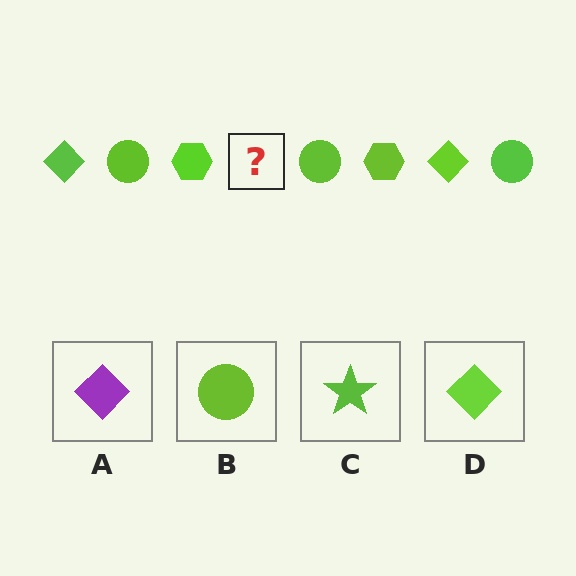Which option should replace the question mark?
Option D.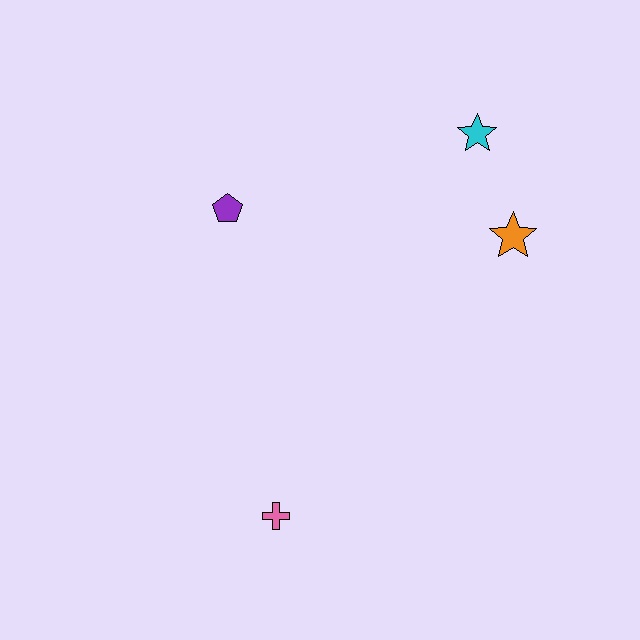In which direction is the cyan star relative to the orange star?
The cyan star is above the orange star.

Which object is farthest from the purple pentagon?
The pink cross is farthest from the purple pentagon.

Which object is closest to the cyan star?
The orange star is closest to the cyan star.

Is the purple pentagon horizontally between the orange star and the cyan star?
No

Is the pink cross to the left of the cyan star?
Yes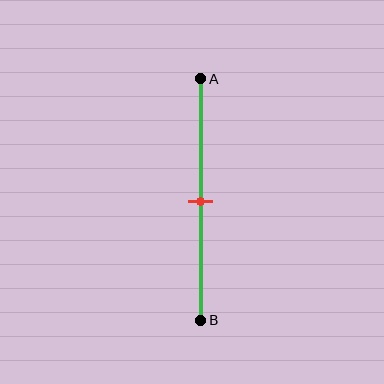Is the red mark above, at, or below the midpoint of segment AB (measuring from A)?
The red mark is approximately at the midpoint of segment AB.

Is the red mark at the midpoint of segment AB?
Yes, the mark is approximately at the midpoint.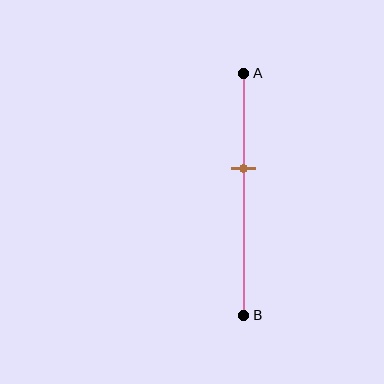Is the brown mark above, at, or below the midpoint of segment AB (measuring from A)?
The brown mark is above the midpoint of segment AB.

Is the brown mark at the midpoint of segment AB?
No, the mark is at about 40% from A, not at the 50% midpoint.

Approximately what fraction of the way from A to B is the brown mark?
The brown mark is approximately 40% of the way from A to B.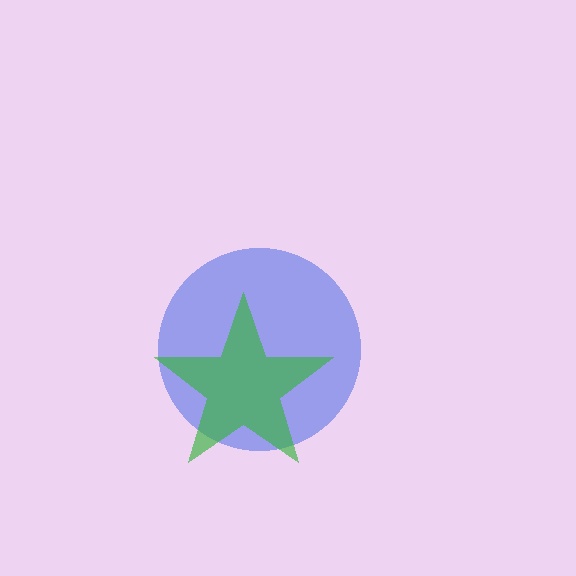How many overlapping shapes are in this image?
There are 2 overlapping shapes in the image.